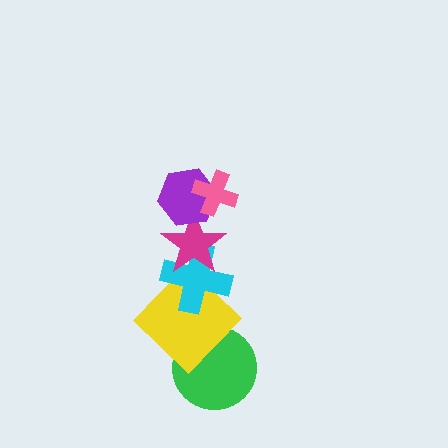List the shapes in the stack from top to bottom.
From top to bottom: the pink cross, the purple hexagon, the magenta star, the cyan cross, the yellow diamond, the green circle.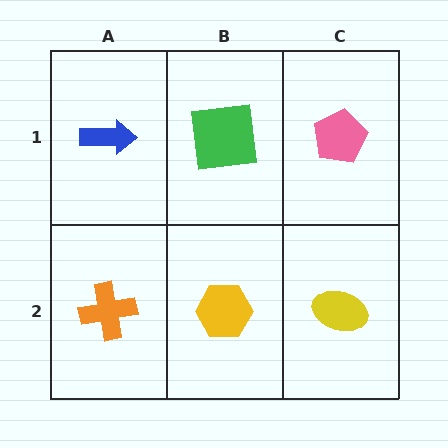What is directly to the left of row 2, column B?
An orange cross.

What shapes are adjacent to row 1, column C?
A yellow ellipse (row 2, column C), a green square (row 1, column B).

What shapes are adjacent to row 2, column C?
A pink pentagon (row 1, column C), a yellow hexagon (row 2, column B).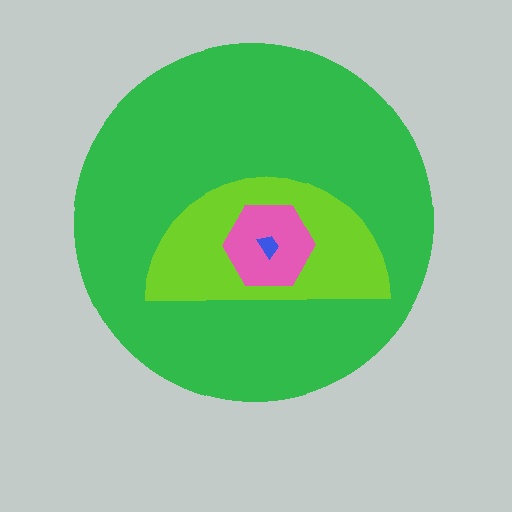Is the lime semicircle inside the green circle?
Yes.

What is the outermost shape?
The green circle.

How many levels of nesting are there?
4.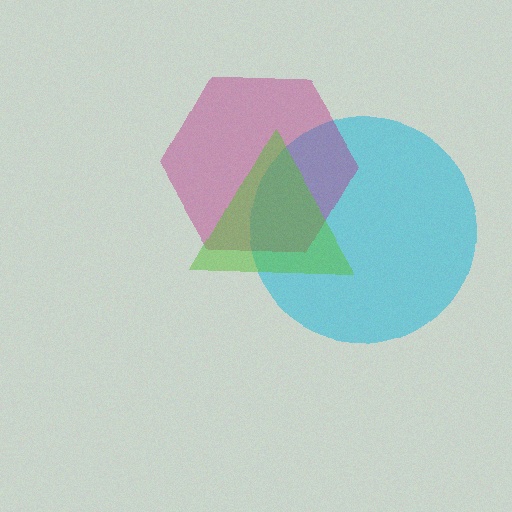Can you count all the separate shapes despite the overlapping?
Yes, there are 3 separate shapes.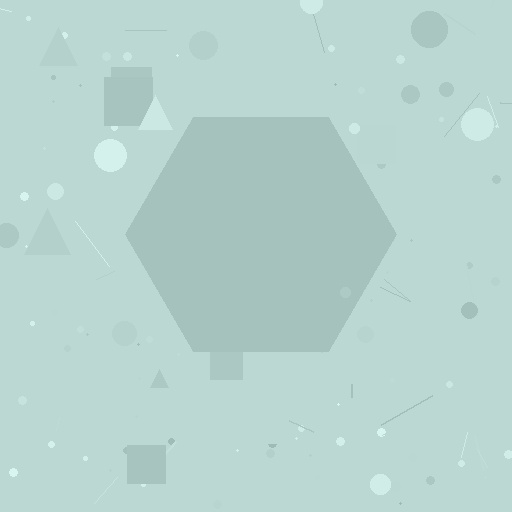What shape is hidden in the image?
A hexagon is hidden in the image.